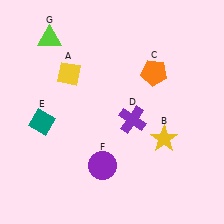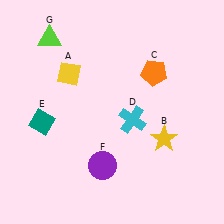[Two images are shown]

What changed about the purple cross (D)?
In Image 1, D is purple. In Image 2, it changed to cyan.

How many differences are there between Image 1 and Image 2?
There is 1 difference between the two images.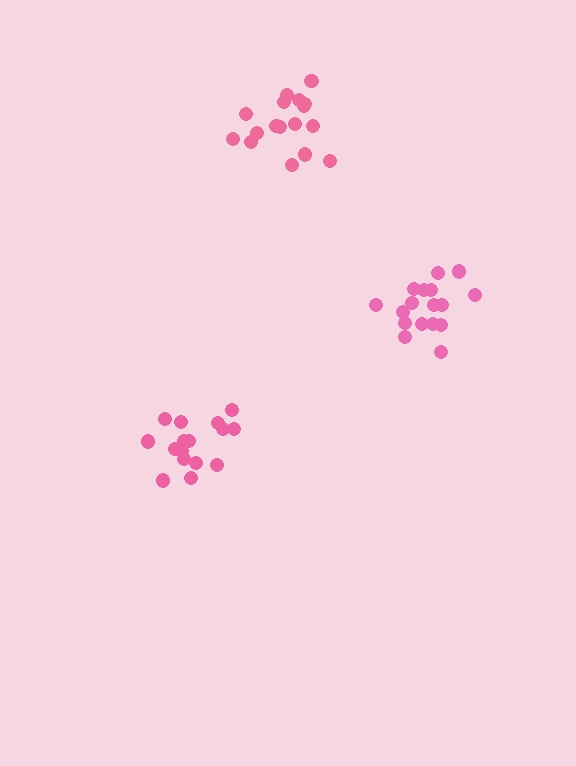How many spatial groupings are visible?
There are 3 spatial groupings.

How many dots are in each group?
Group 1: 17 dots, Group 2: 17 dots, Group 3: 16 dots (50 total).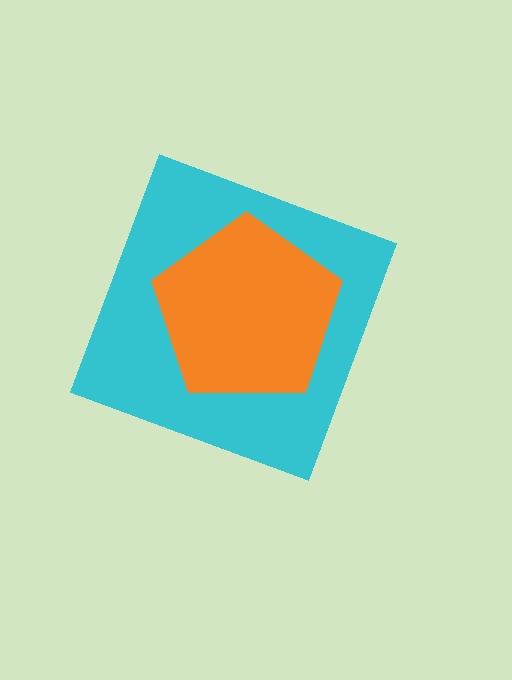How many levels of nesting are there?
2.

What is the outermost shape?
The cyan diamond.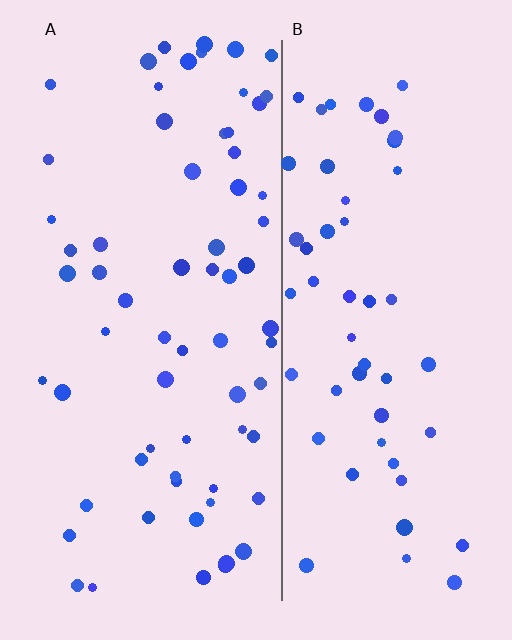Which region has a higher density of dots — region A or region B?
A (the left).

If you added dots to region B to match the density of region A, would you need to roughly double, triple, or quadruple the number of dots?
Approximately double.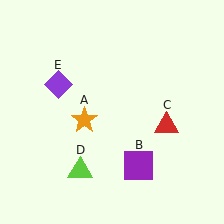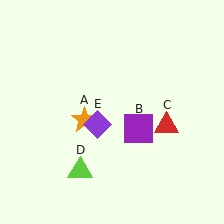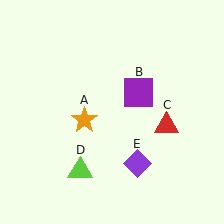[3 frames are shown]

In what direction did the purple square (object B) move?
The purple square (object B) moved up.